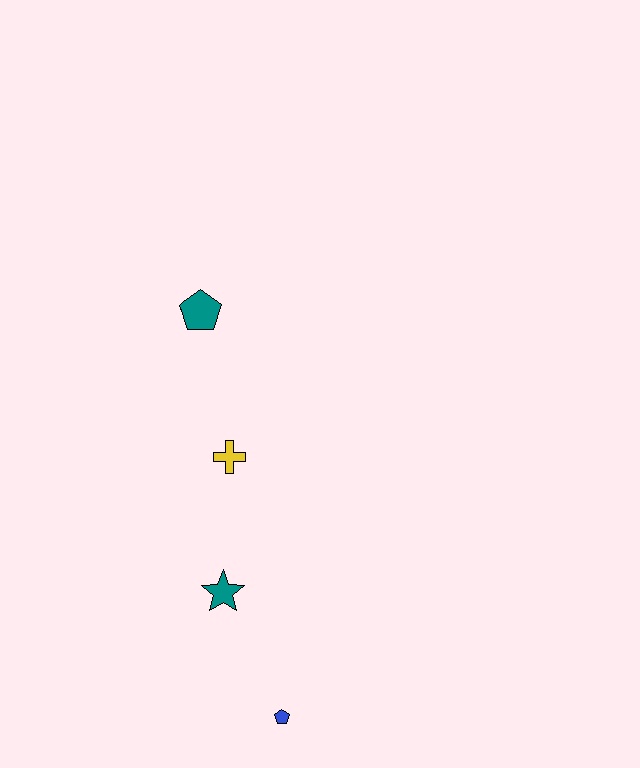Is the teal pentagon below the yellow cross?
No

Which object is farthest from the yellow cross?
The blue pentagon is farthest from the yellow cross.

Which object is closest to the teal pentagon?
The yellow cross is closest to the teal pentagon.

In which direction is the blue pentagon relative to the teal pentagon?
The blue pentagon is below the teal pentagon.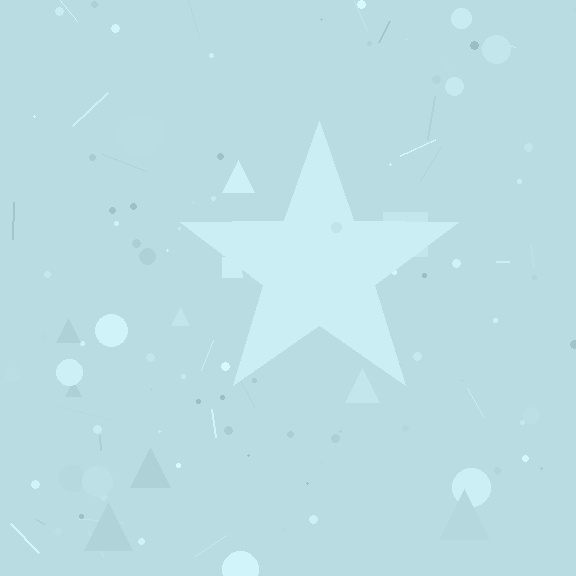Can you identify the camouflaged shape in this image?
The camouflaged shape is a star.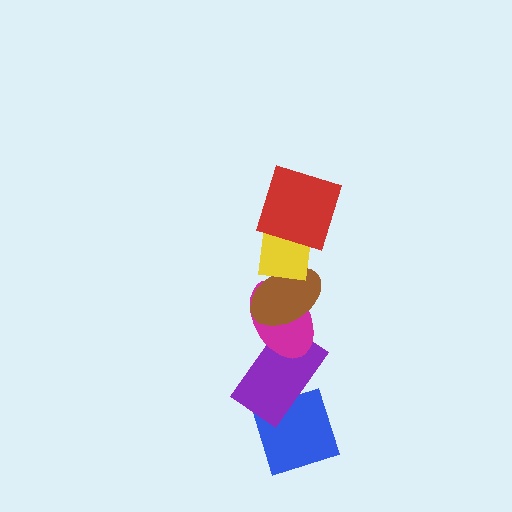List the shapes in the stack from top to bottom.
From top to bottom: the red square, the yellow square, the brown ellipse, the magenta ellipse, the purple rectangle, the blue diamond.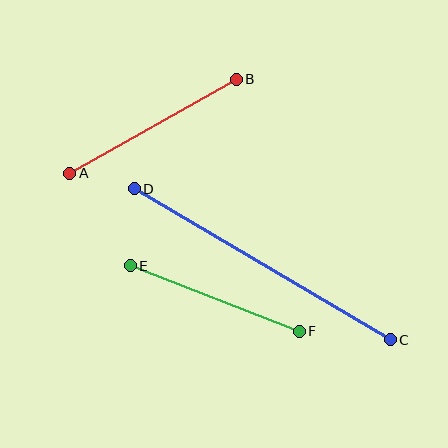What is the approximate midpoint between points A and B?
The midpoint is at approximately (153, 126) pixels.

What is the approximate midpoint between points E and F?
The midpoint is at approximately (215, 298) pixels.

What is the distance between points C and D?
The distance is approximately 298 pixels.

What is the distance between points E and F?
The distance is approximately 181 pixels.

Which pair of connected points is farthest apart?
Points C and D are farthest apart.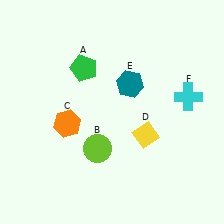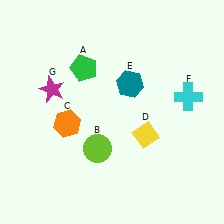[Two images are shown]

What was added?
A magenta star (G) was added in Image 2.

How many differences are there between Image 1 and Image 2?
There is 1 difference between the two images.